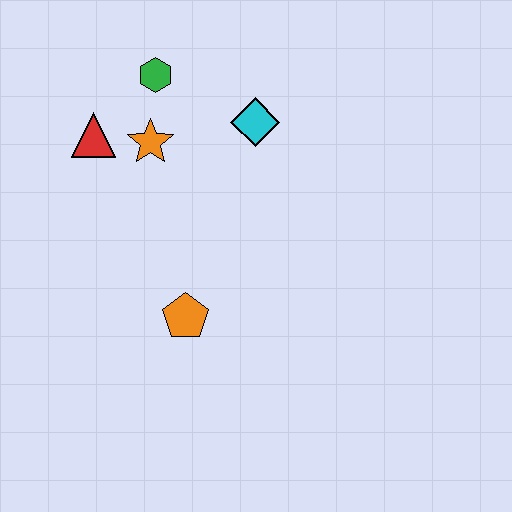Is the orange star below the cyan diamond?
Yes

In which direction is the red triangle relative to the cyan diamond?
The red triangle is to the left of the cyan diamond.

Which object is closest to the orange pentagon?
The orange star is closest to the orange pentagon.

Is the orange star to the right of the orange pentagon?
No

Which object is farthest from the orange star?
The orange pentagon is farthest from the orange star.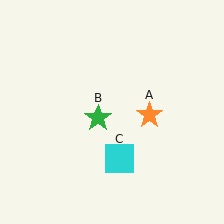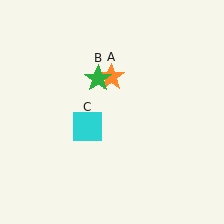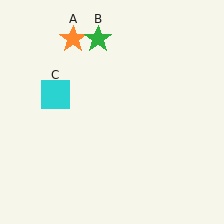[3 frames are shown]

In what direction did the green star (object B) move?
The green star (object B) moved up.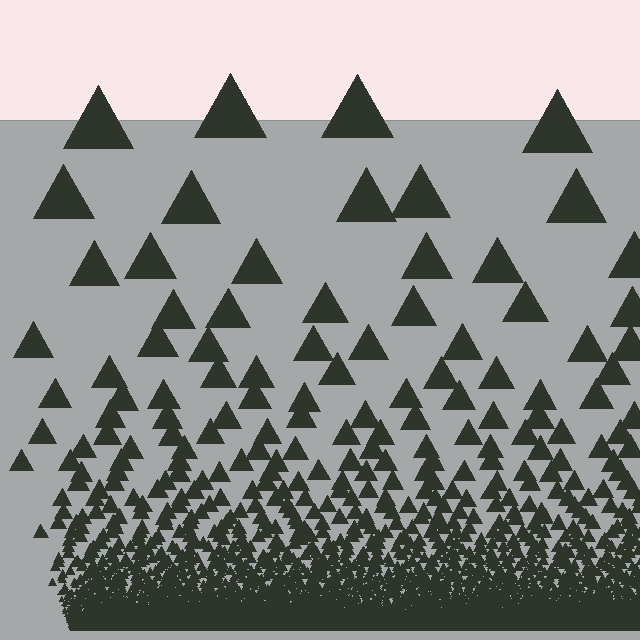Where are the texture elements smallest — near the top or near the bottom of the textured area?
Near the bottom.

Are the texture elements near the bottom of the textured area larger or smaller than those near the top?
Smaller. The gradient is inverted — elements near the bottom are smaller and denser.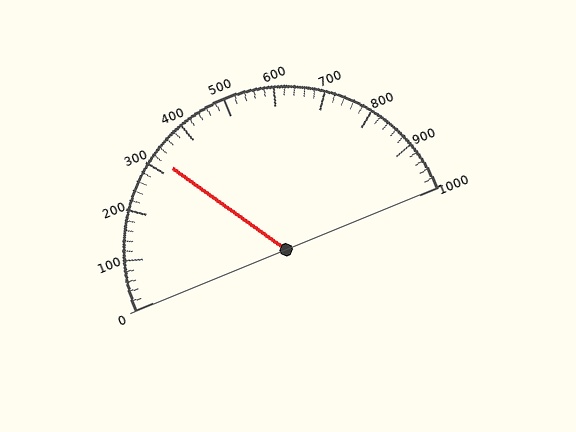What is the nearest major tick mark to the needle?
The nearest major tick mark is 300.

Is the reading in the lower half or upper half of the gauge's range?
The reading is in the lower half of the range (0 to 1000).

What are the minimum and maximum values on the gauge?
The gauge ranges from 0 to 1000.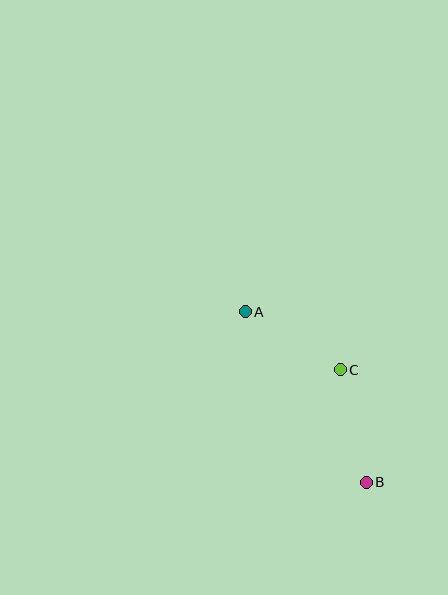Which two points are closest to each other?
Points A and C are closest to each other.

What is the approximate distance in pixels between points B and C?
The distance between B and C is approximately 115 pixels.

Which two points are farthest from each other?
Points A and B are farthest from each other.